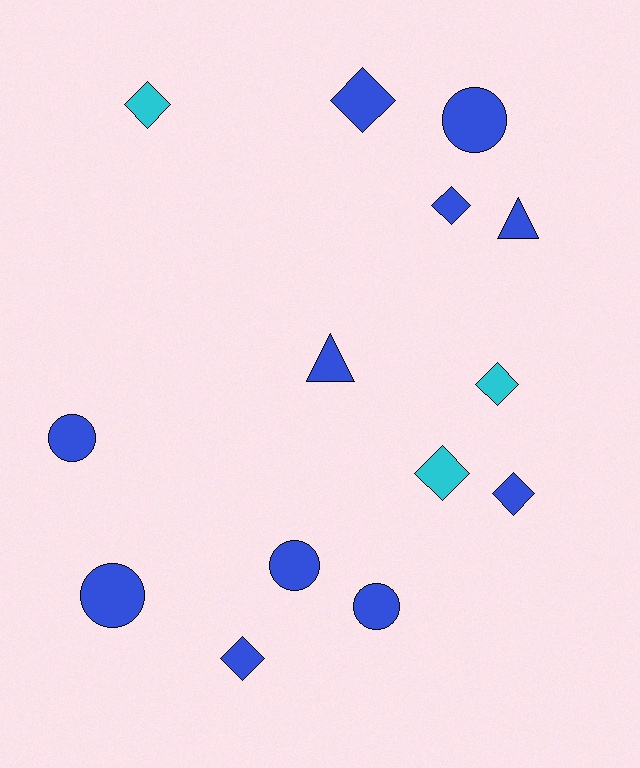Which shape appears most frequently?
Diamond, with 7 objects.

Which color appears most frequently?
Blue, with 11 objects.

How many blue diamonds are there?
There are 4 blue diamonds.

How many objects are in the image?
There are 14 objects.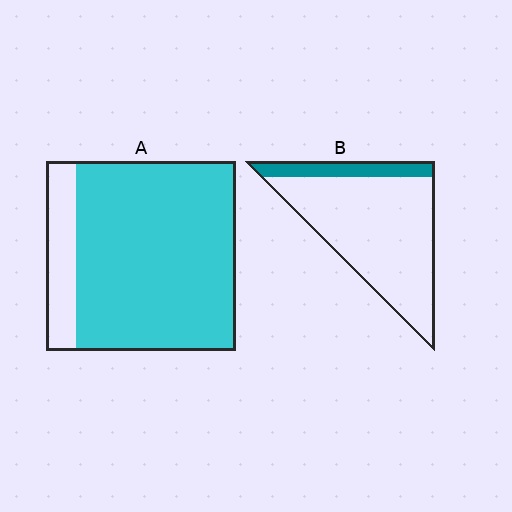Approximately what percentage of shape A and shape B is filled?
A is approximately 85% and B is approximately 15%.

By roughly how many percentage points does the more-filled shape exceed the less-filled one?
By roughly 70 percentage points (A over B).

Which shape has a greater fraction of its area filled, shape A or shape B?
Shape A.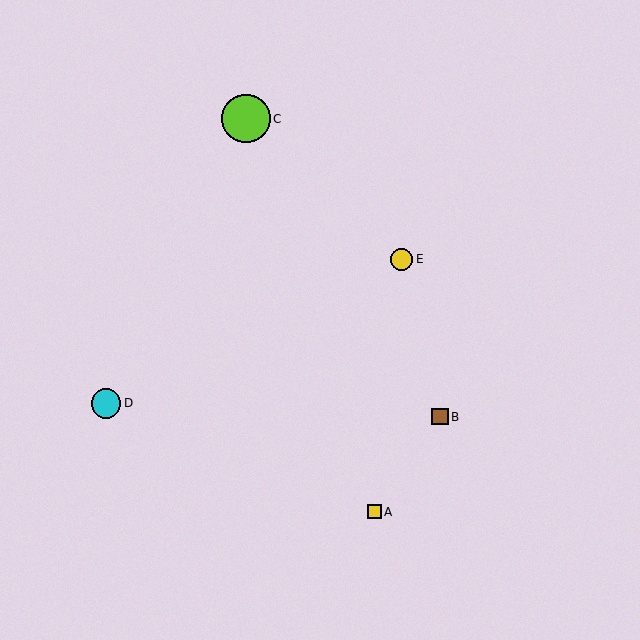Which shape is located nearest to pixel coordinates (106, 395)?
The cyan circle (labeled D) at (106, 403) is nearest to that location.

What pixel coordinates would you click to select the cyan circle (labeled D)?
Click at (106, 403) to select the cyan circle D.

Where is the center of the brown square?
The center of the brown square is at (440, 417).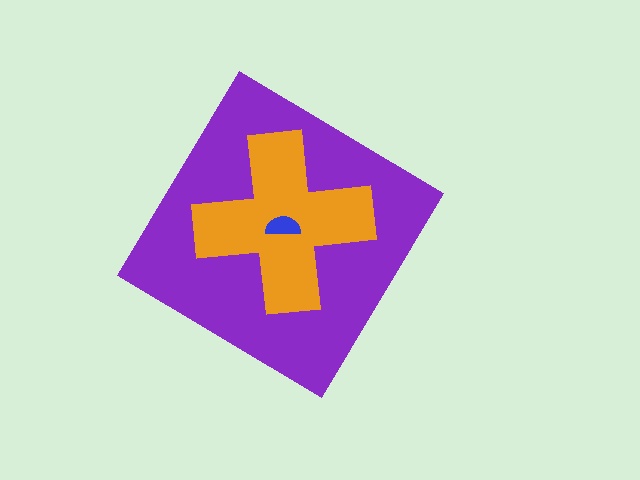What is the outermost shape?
The purple diamond.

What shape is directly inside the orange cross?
The blue semicircle.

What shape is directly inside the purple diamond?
The orange cross.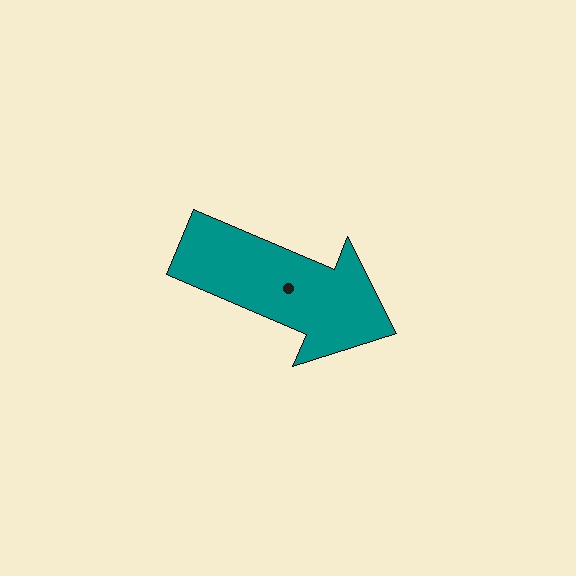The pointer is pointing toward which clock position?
Roughly 4 o'clock.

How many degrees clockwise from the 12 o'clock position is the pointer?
Approximately 113 degrees.